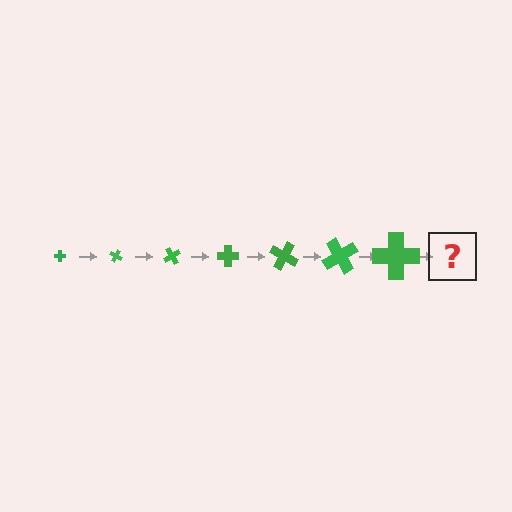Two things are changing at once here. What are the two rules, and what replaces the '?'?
The two rules are that the cross grows larger each step and it rotates 30 degrees each step. The '?' should be a cross, larger than the previous one and rotated 210 degrees from the start.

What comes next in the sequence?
The next element should be a cross, larger than the previous one and rotated 210 degrees from the start.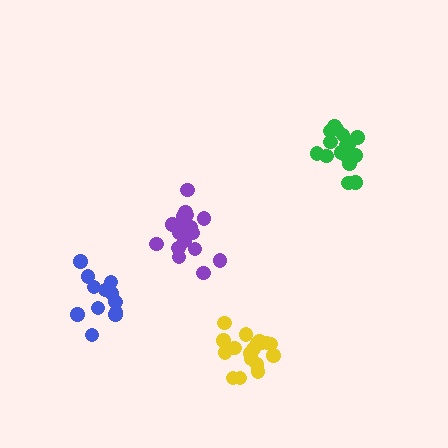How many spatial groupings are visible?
There are 4 spatial groupings.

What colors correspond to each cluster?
The clusters are colored: yellow, purple, green, blue.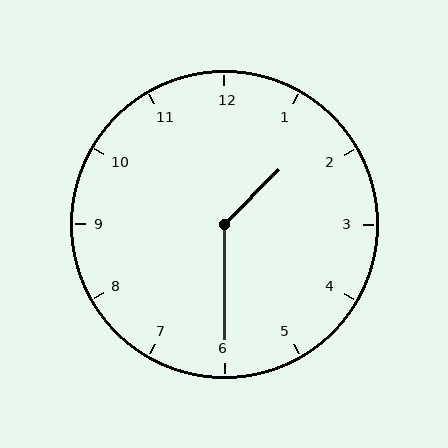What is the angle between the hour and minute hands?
Approximately 135 degrees.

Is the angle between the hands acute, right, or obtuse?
It is obtuse.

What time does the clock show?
1:30.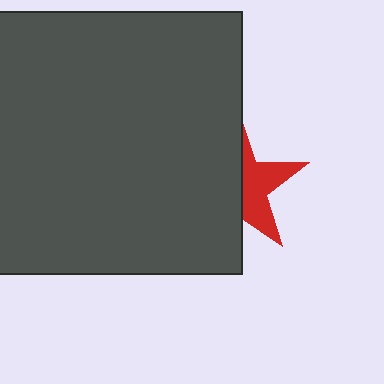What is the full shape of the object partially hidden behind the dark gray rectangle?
The partially hidden object is a red star.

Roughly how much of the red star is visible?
A small part of it is visible (roughly 42%).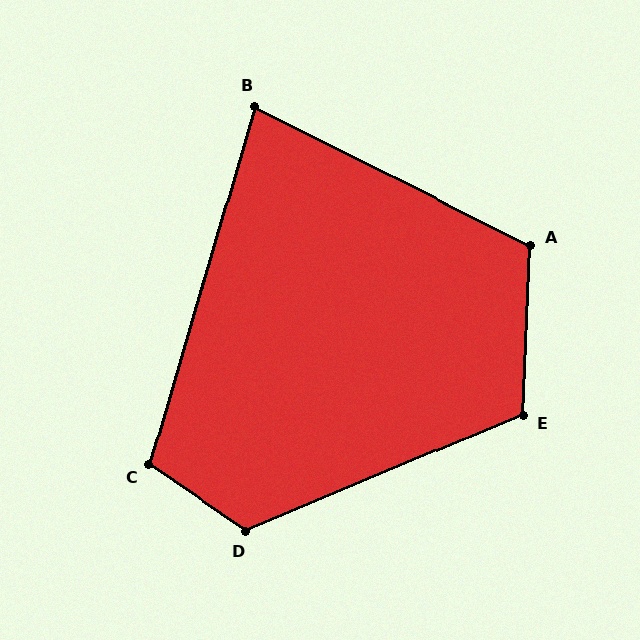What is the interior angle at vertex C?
Approximately 108 degrees (obtuse).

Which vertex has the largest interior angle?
D, at approximately 123 degrees.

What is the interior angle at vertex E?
Approximately 115 degrees (obtuse).